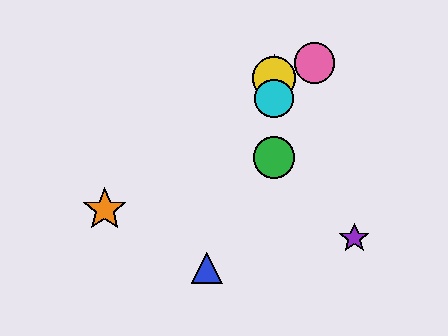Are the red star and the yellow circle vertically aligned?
Yes, both are at x≈274.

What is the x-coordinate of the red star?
The red star is at x≈274.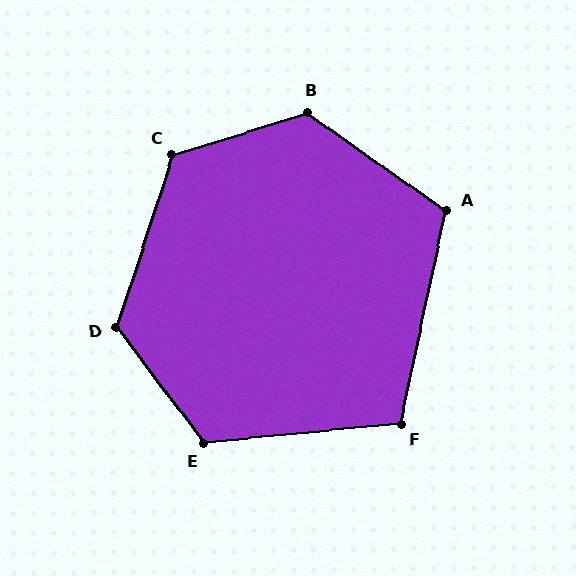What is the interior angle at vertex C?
Approximately 125 degrees (obtuse).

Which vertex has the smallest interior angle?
F, at approximately 108 degrees.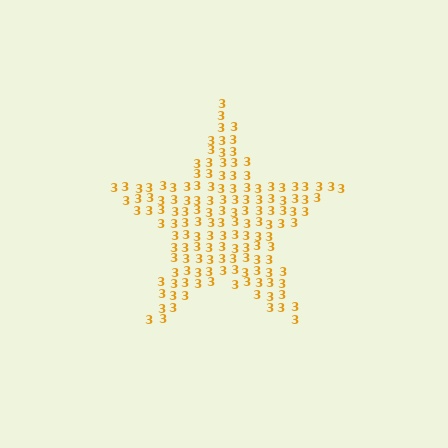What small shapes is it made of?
It is made of small digit 3's.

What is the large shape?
The large shape is a star.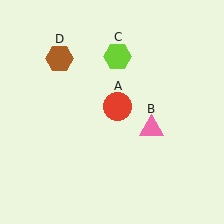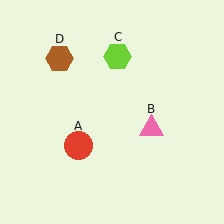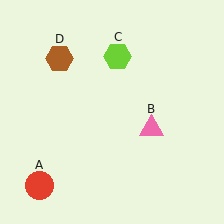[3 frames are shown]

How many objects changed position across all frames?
1 object changed position: red circle (object A).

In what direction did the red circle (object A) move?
The red circle (object A) moved down and to the left.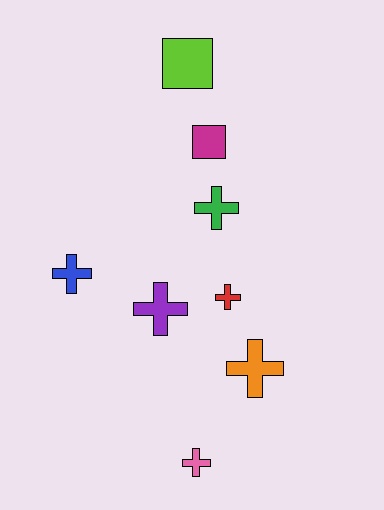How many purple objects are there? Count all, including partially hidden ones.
There is 1 purple object.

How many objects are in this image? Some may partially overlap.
There are 8 objects.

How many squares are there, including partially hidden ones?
There are 2 squares.